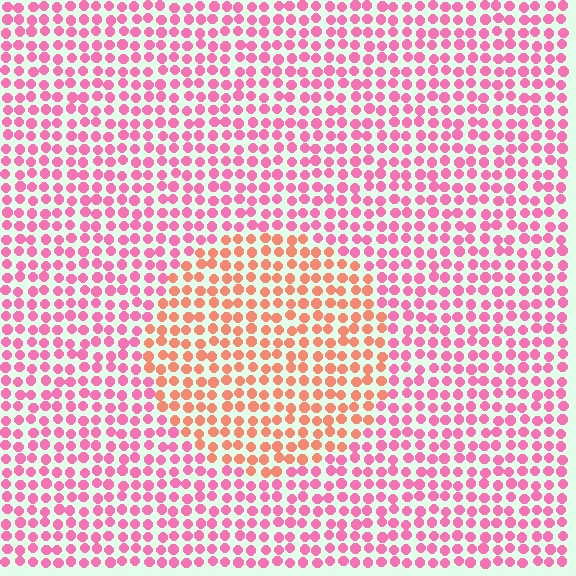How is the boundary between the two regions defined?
The boundary is defined purely by a slight shift in hue (about 40 degrees). Spacing, size, and orientation are identical on both sides.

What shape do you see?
I see a circle.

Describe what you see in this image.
The image is filled with small pink elements in a uniform arrangement. A circle-shaped region is visible where the elements are tinted to a slightly different hue, forming a subtle color boundary.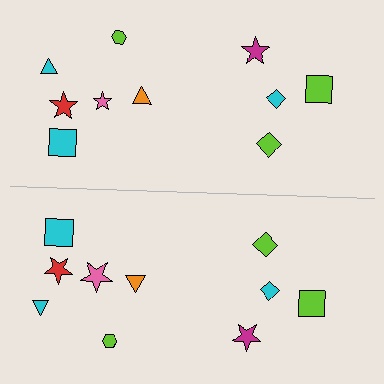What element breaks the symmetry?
The pink star on the bottom side has a different size than its mirror counterpart.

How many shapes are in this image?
There are 20 shapes in this image.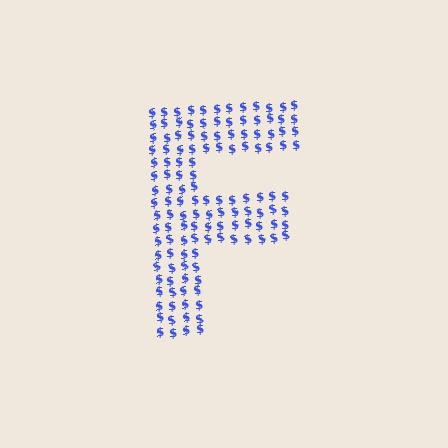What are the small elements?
The small elements are dollar signs.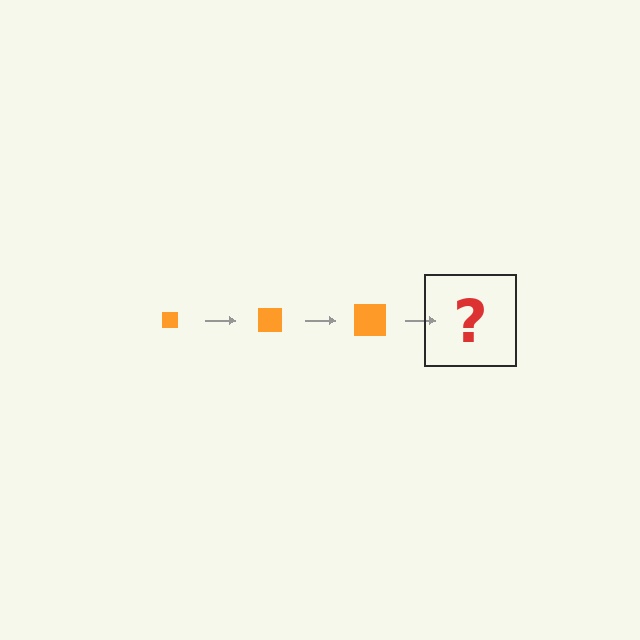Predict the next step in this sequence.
The next step is an orange square, larger than the previous one.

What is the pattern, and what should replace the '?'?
The pattern is that the square gets progressively larger each step. The '?' should be an orange square, larger than the previous one.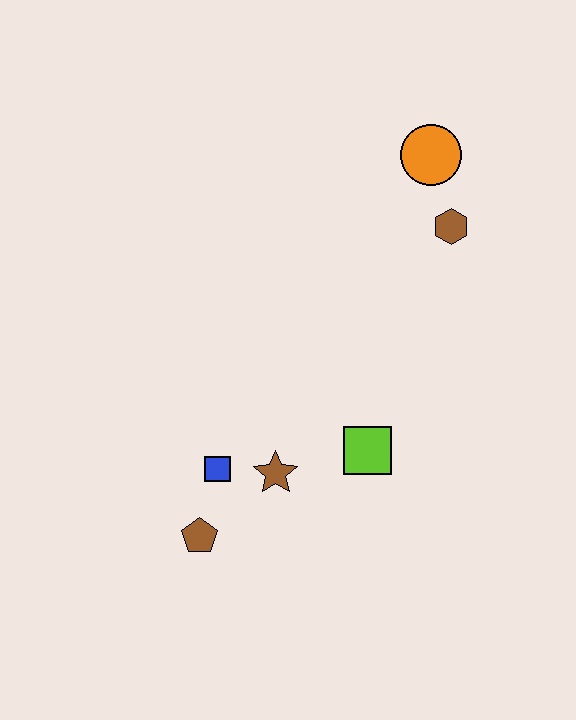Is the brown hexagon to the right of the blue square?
Yes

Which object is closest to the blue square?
The brown star is closest to the blue square.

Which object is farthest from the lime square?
The orange circle is farthest from the lime square.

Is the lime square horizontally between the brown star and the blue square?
No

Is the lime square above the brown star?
Yes